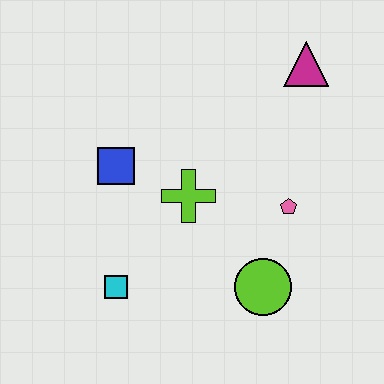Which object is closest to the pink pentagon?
The lime circle is closest to the pink pentagon.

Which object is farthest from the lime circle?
The magenta triangle is farthest from the lime circle.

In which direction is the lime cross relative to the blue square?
The lime cross is to the right of the blue square.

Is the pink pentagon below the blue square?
Yes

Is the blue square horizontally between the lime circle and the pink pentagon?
No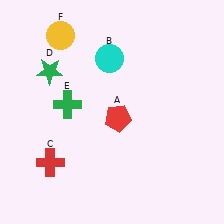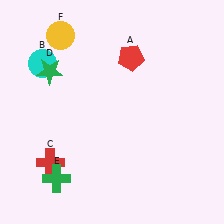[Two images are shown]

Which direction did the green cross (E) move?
The green cross (E) moved down.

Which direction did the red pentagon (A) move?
The red pentagon (A) moved up.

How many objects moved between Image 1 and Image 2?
3 objects moved between the two images.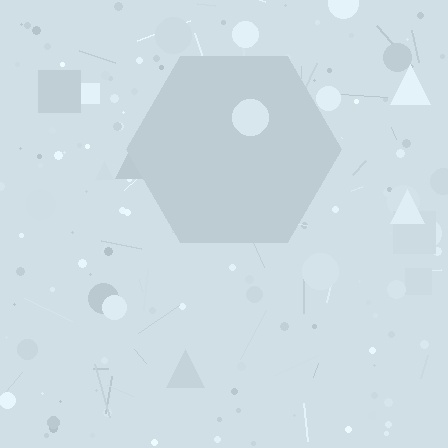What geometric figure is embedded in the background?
A hexagon is embedded in the background.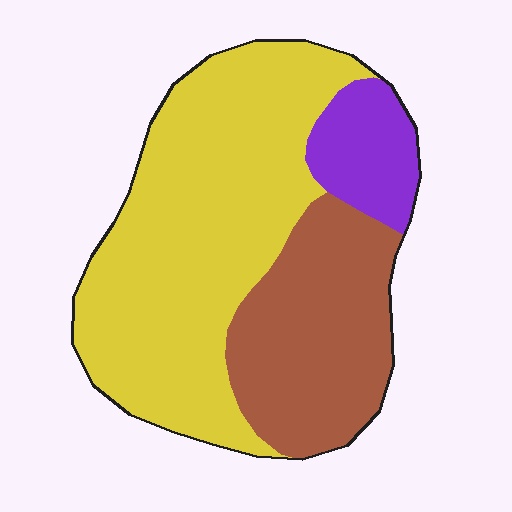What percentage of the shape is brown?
Brown takes up about one third (1/3) of the shape.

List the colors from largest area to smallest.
From largest to smallest: yellow, brown, purple.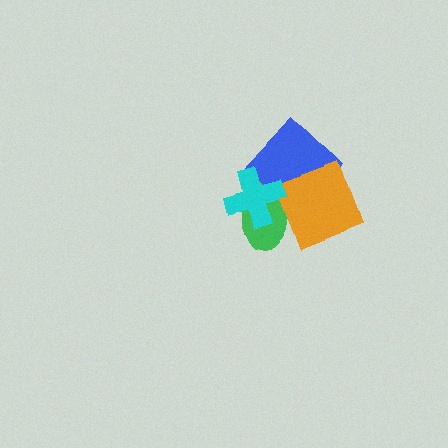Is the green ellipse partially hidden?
Yes, it is partially covered by another shape.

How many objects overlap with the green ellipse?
3 objects overlap with the green ellipse.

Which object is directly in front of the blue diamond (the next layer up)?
The orange square is directly in front of the blue diamond.